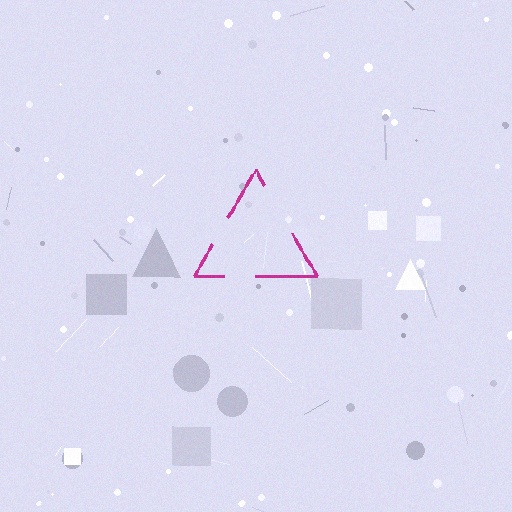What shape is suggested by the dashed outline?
The dashed outline suggests a triangle.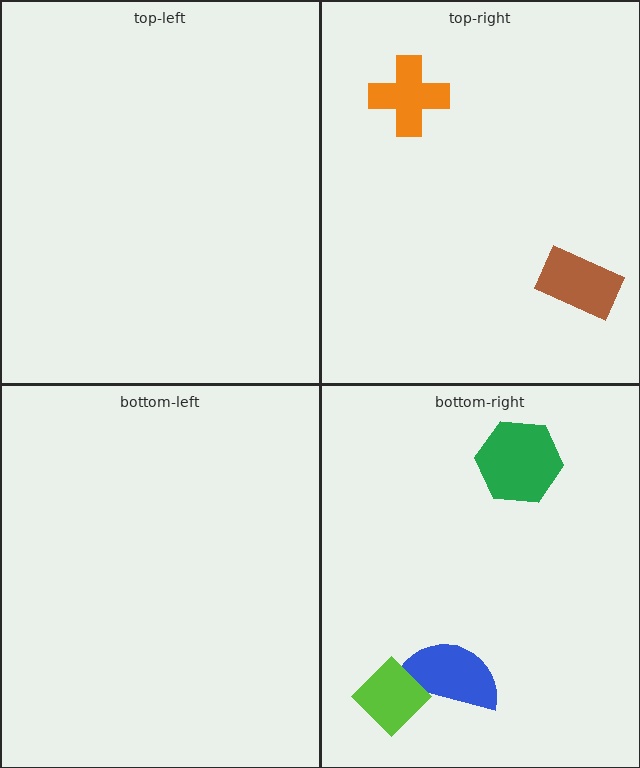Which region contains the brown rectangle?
The top-right region.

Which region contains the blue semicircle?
The bottom-right region.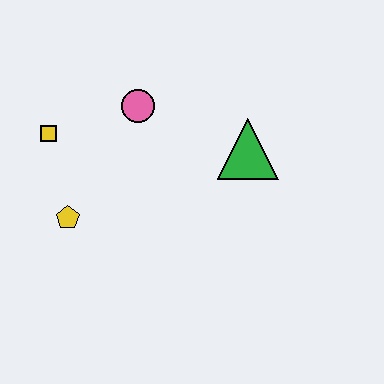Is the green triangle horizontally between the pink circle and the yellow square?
No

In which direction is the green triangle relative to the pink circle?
The green triangle is to the right of the pink circle.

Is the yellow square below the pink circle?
Yes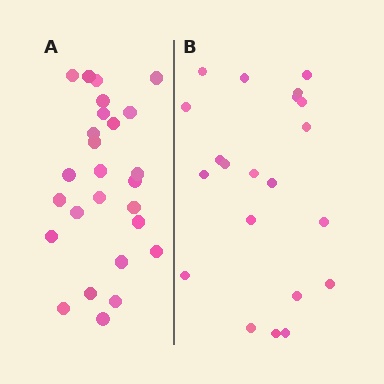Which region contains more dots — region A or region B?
Region A (the left region) has more dots.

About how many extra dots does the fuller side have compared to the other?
Region A has about 5 more dots than region B.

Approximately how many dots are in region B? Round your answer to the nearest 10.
About 20 dots. (The exact count is 21, which rounds to 20.)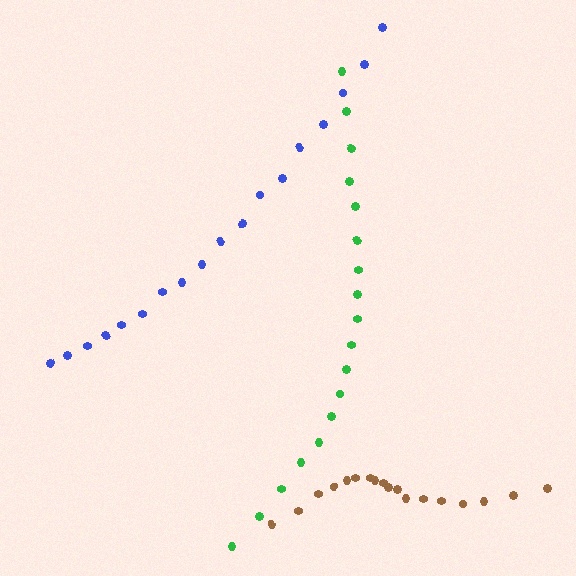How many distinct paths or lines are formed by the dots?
There are 3 distinct paths.